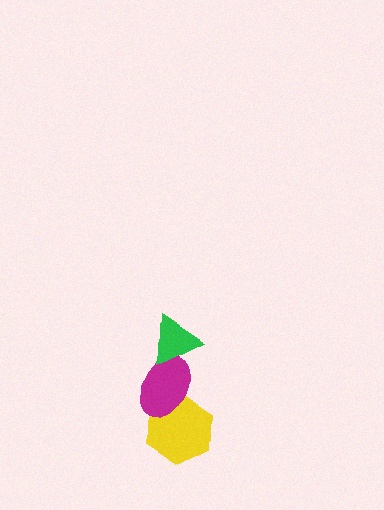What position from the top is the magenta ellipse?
The magenta ellipse is 2nd from the top.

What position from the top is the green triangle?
The green triangle is 1st from the top.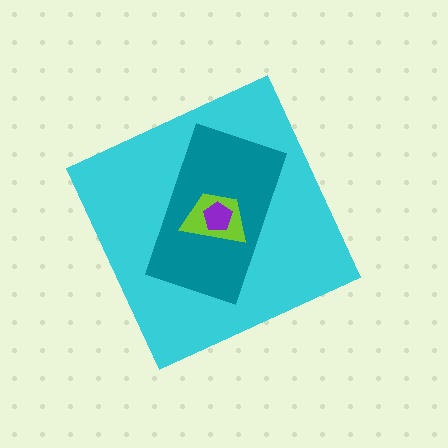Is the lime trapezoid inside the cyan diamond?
Yes.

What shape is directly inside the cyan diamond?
The teal rectangle.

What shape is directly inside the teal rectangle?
The lime trapezoid.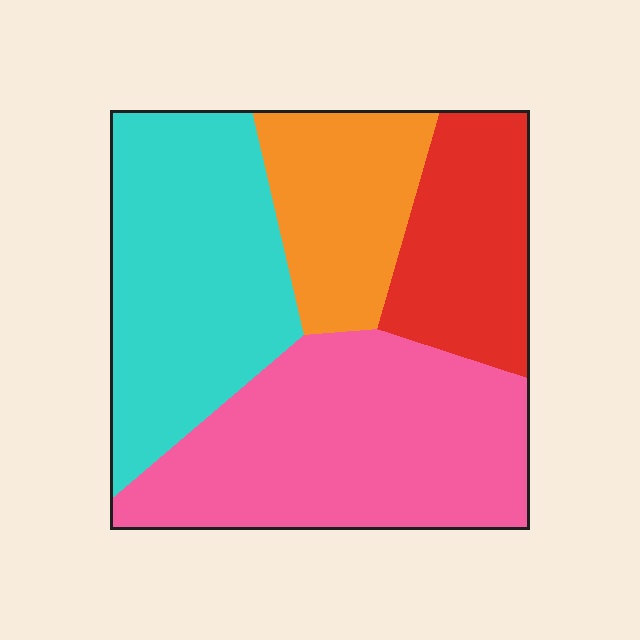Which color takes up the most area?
Pink, at roughly 35%.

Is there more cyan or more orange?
Cyan.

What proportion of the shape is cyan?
Cyan takes up between a sixth and a third of the shape.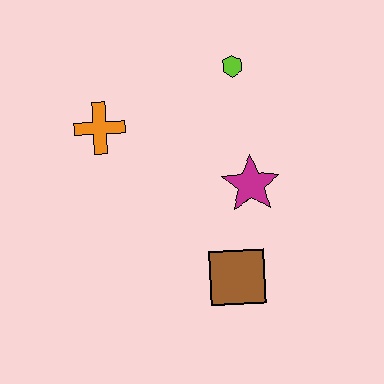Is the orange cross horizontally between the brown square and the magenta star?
No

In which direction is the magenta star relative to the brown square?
The magenta star is above the brown square.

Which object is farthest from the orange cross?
The brown square is farthest from the orange cross.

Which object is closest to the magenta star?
The brown square is closest to the magenta star.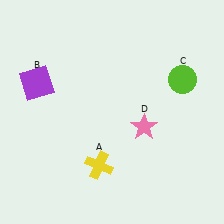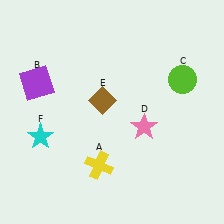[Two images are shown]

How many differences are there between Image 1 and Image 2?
There are 2 differences between the two images.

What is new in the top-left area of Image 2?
A brown diamond (E) was added in the top-left area of Image 2.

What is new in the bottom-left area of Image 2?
A cyan star (F) was added in the bottom-left area of Image 2.